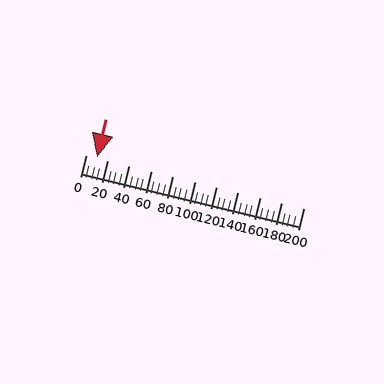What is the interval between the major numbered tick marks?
The major tick marks are spaced 20 units apart.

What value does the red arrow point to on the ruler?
The red arrow points to approximately 10.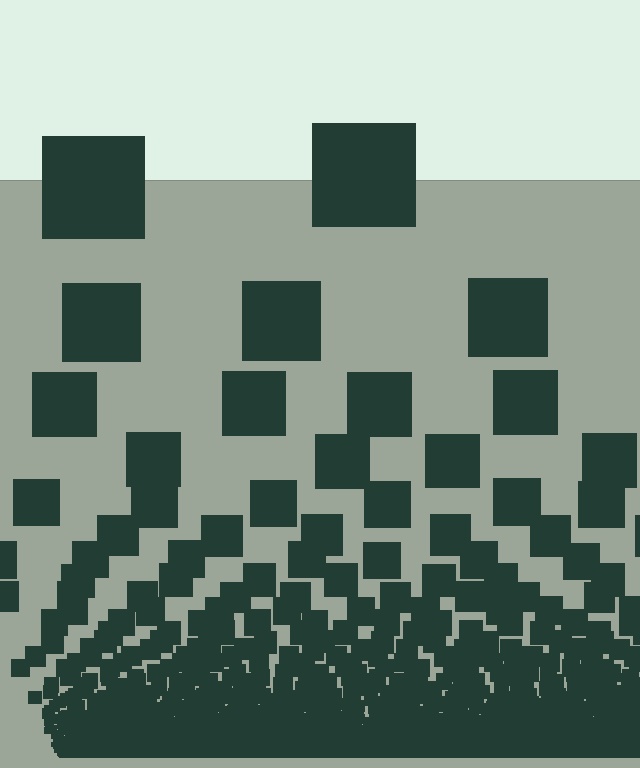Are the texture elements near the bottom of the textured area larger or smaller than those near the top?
Smaller. The gradient is inverted — elements near the bottom are smaller and denser.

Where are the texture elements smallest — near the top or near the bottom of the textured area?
Near the bottom.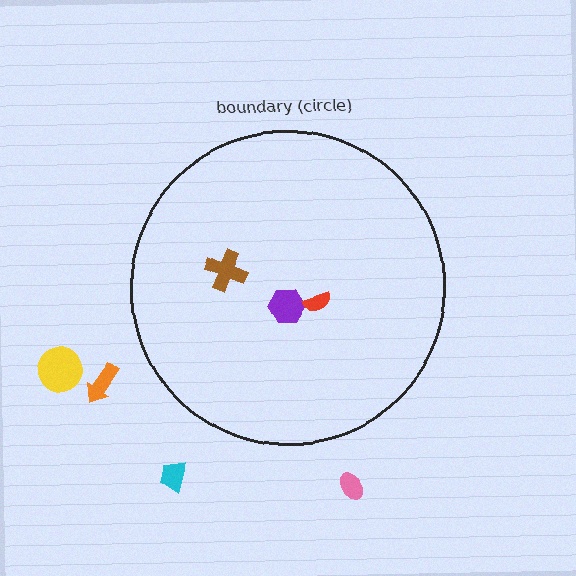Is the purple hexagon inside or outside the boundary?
Inside.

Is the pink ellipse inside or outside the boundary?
Outside.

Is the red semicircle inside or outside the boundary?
Inside.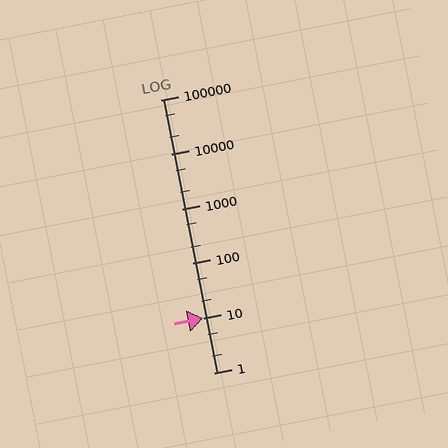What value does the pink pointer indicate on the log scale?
The pointer indicates approximately 9.9.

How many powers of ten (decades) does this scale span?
The scale spans 5 decades, from 1 to 100000.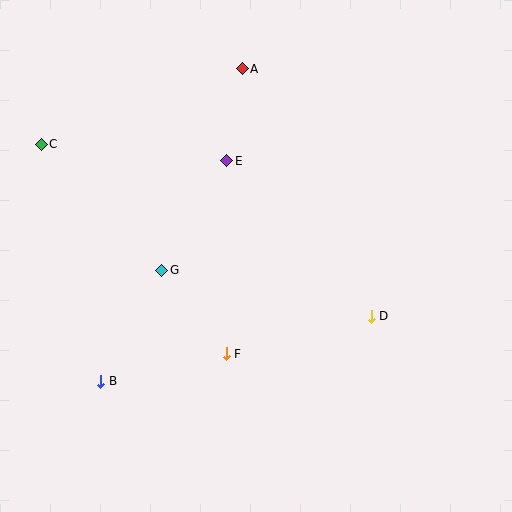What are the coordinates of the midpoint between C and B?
The midpoint between C and B is at (71, 263).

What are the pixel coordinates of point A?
Point A is at (242, 69).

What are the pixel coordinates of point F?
Point F is at (226, 354).